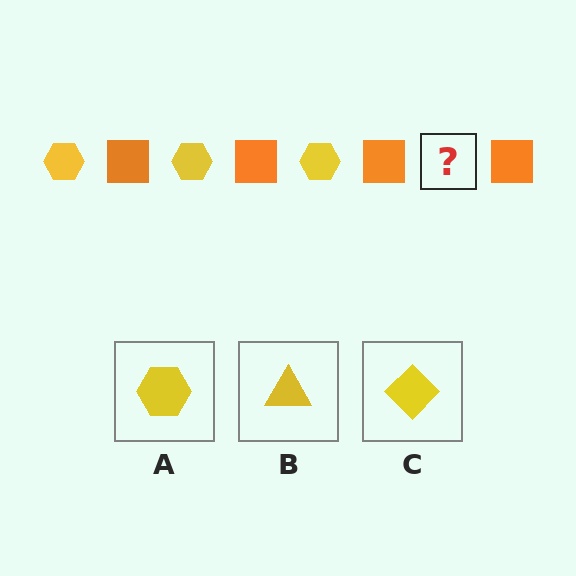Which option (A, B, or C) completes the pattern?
A.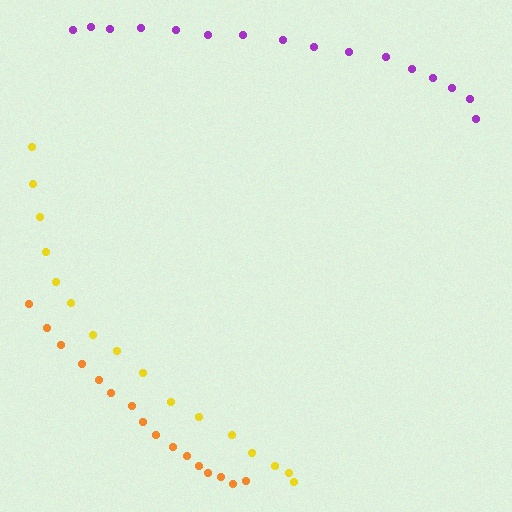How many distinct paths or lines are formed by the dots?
There are 3 distinct paths.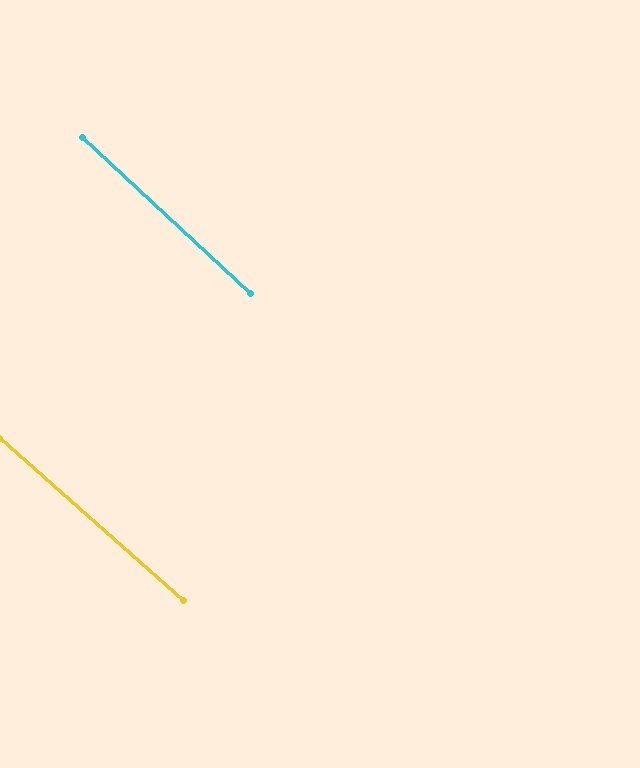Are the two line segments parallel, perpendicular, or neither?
Parallel — their directions differ by only 1.7°.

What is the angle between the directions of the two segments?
Approximately 2 degrees.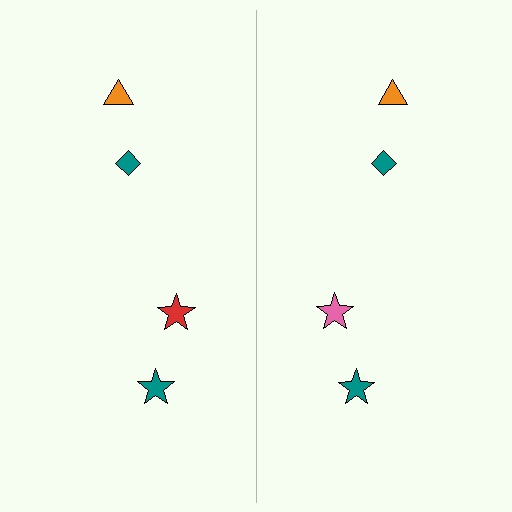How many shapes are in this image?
There are 8 shapes in this image.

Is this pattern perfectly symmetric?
No, the pattern is not perfectly symmetric. The pink star on the right side breaks the symmetry — its mirror counterpart is red.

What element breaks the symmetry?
The pink star on the right side breaks the symmetry — its mirror counterpart is red.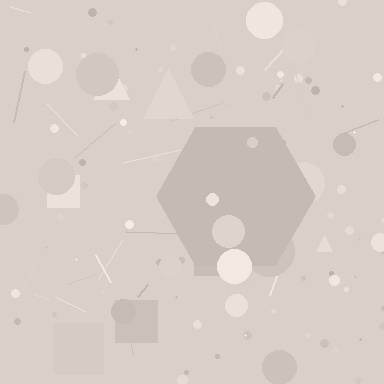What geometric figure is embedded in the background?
A hexagon is embedded in the background.